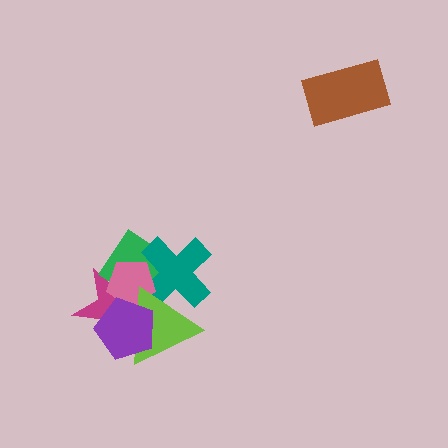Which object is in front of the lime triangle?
The purple pentagon is in front of the lime triangle.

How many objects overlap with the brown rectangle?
0 objects overlap with the brown rectangle.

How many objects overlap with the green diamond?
5 objects overlap with the green diamond.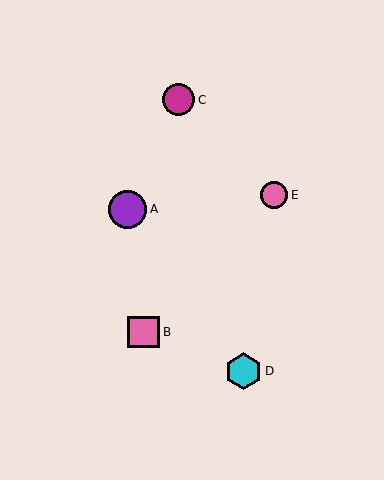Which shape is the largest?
The purple circle (labeled A) is the largest.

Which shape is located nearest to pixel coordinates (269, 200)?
The pink circle (labeled E) at (274, 195) is nearest to that location.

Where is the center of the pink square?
The center of the pink square is at (144, 332).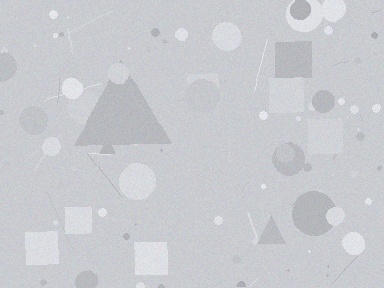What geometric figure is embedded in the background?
A triangle is embedded in the background.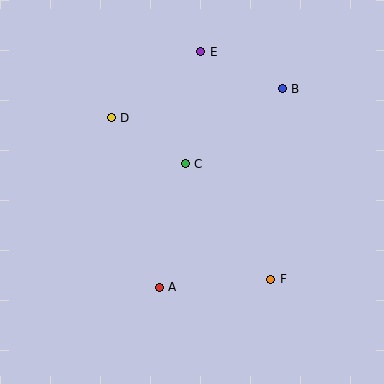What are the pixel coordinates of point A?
Point A is at (159, 287).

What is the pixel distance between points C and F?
The distance between C and F is 144 pixels.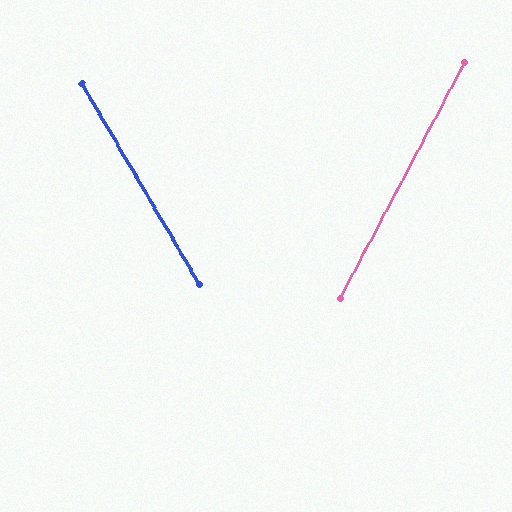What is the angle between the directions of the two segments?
Approximately 58 degrees.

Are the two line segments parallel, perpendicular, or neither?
Neither parallel nor perpendicular — they differ by about 58°.